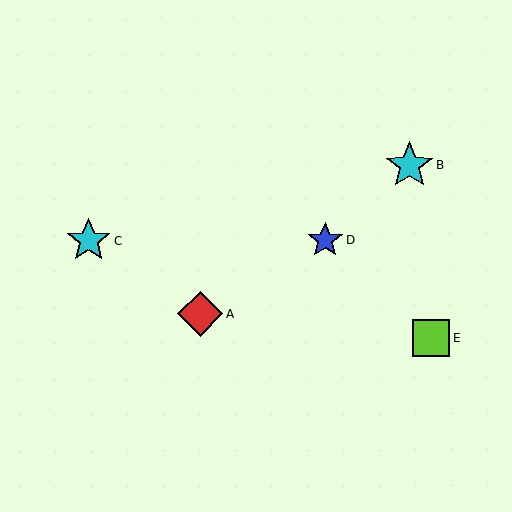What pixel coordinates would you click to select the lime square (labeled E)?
Click at (432, 339) to select the lime square E.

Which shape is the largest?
The cyan star (labeled B) is the largest.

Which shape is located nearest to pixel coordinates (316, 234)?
The blue star (labeled D) at (325, 240) is nearest to that location.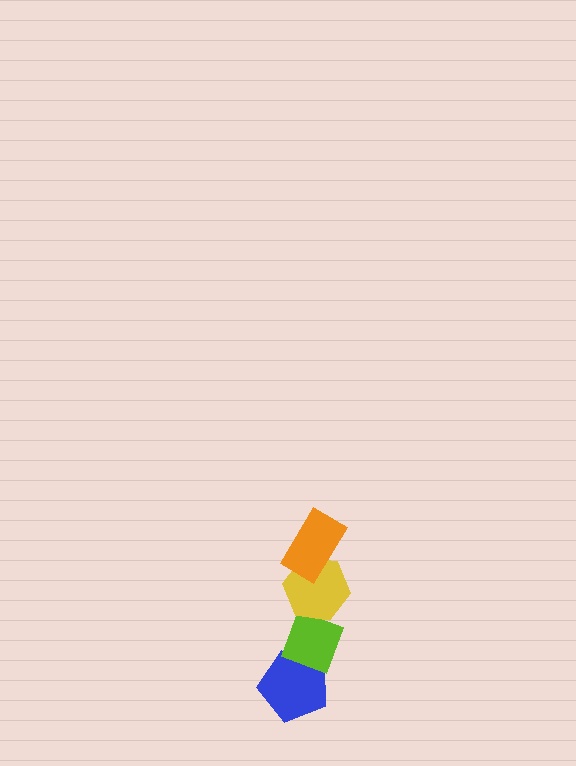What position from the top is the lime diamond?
The lime diamond is 3rd from the top.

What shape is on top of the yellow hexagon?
The orange rectangle is on top of the yellow hexagon.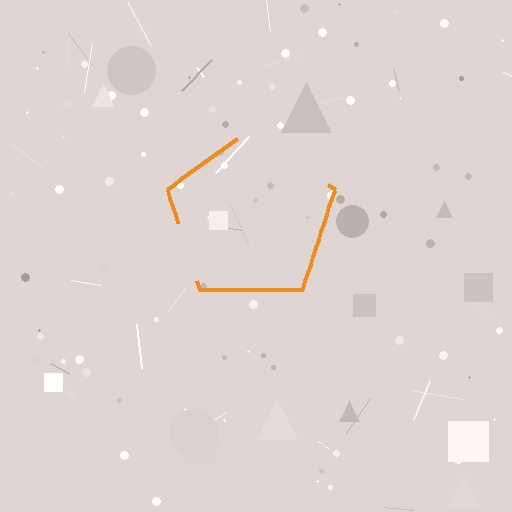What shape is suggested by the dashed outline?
The dashed outline suggests a pentagon.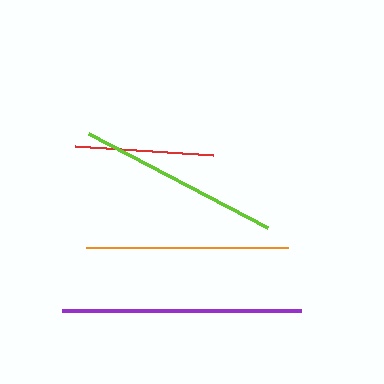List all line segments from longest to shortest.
From longest to shortest: purple, lime, orange, red.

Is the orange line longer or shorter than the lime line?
The lime line is longer than the orange line.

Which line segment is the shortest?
The red line is the shortest at approximately 139 pixels.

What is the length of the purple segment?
The purple segment is approximately 239 pixels long.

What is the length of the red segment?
The red segment is approximately 139 pixels long.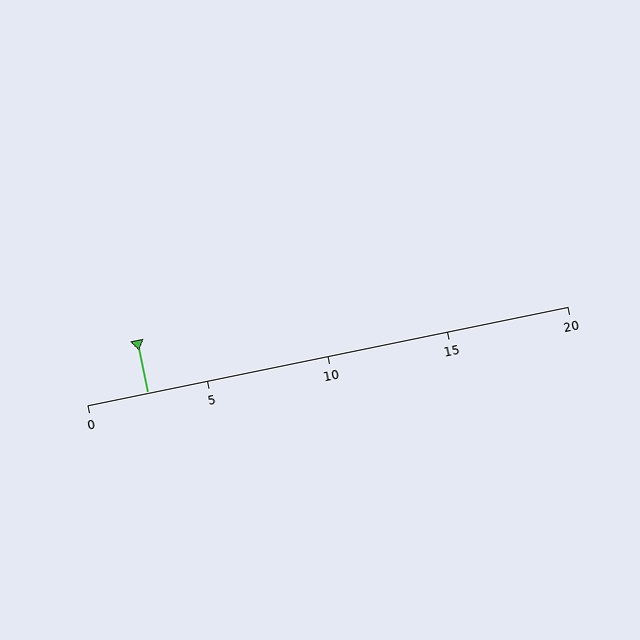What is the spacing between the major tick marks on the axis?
The major ticks are spaced 5 apart.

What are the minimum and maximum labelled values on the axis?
The axis runs from 0 to 20.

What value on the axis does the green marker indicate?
The marker indicates approximately 2.5.